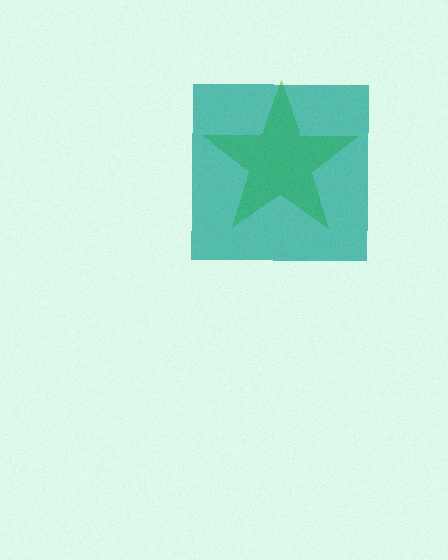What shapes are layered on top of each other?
The layered shapes are: a lime star, a teal square.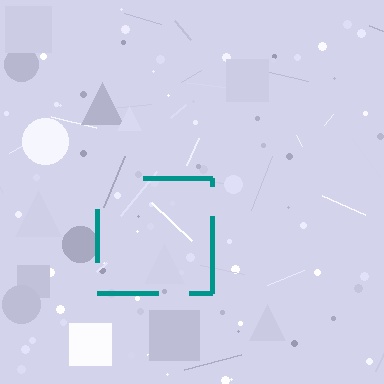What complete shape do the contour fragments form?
The contour fragments form a square.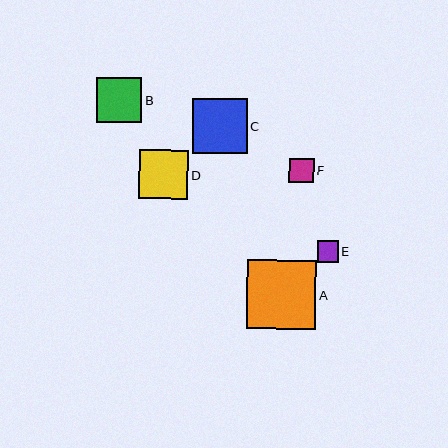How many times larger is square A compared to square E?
Square A is approximately 3.3 times the size of square E.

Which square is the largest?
Square A is the largest with a size of approximately 70 pixels.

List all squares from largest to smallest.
From largest to smallest: A, C, D, B, F, E.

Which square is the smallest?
Square E is the smallest with a size of approximately 21 pixels.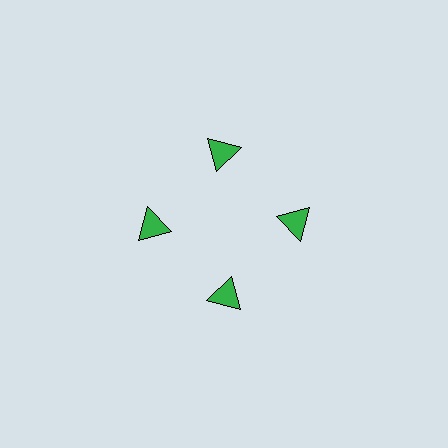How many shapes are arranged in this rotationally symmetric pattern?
There are 4 shapes, arranged in 4 groups of 1.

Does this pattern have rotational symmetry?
Yes, this pattern has 4-fold rotational symmetry. It looks the same after rotating 90 degrees around the center.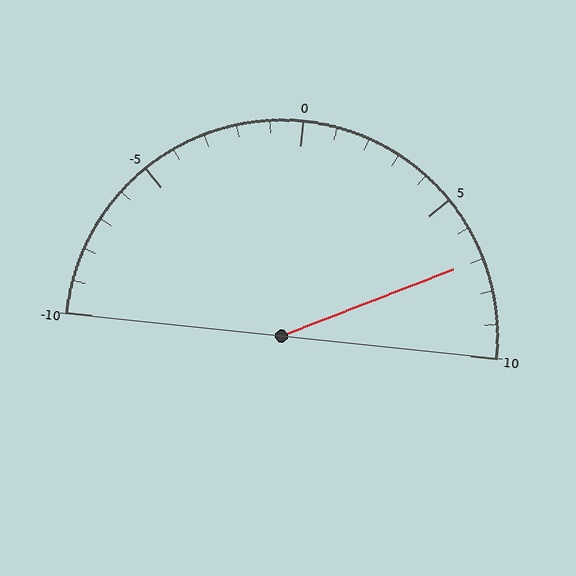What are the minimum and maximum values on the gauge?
The gauge ranges from -10 to 10.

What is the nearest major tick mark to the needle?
The nearest major tick mark is 5.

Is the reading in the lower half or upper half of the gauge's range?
The reading is in the upper half of the range (-10 to 10).